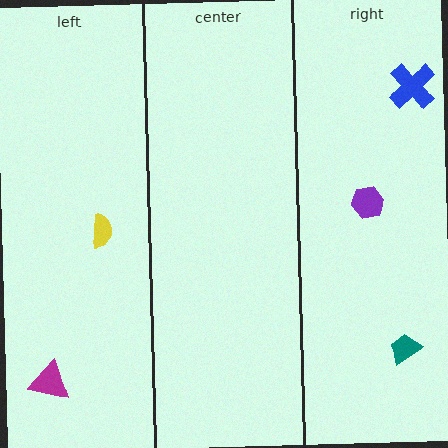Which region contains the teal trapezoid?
The right region.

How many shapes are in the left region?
2.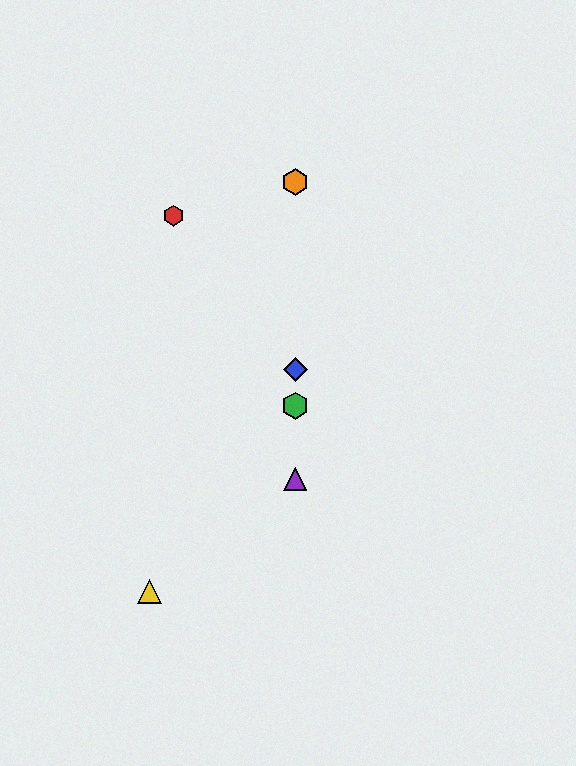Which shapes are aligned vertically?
The blue diamond, the green hexagon, the purple triangle, the orange hexagon are aligned vertically.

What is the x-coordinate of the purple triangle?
The purple triangle is at x≈295.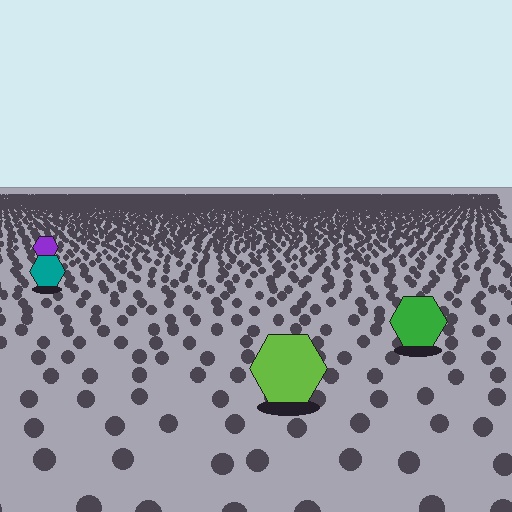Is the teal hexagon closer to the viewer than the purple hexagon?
Yes. The teal hexagon is closer — you can tell from the texture gradient: the ground texture is coarser near it.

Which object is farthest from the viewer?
The purple hexagon is farthest from the viewer. It appears smaller and the ground texture around it is denser.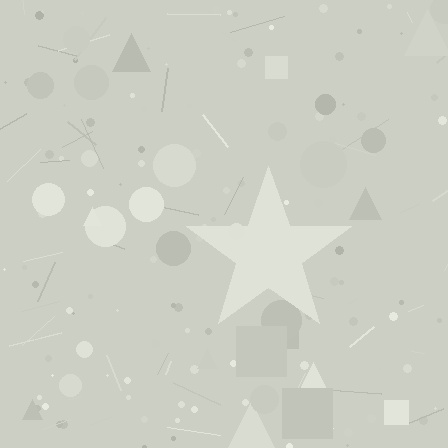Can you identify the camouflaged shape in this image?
The camouflaged shape is a star.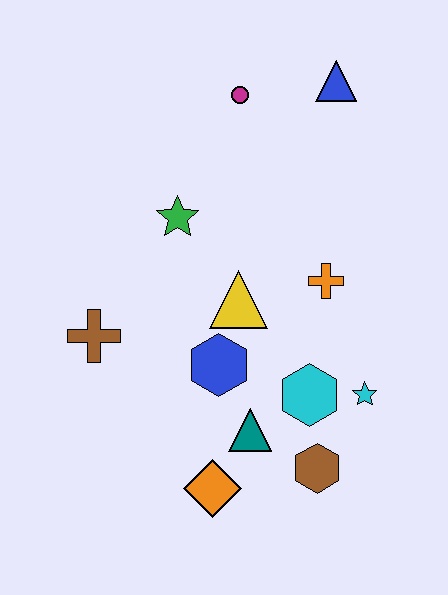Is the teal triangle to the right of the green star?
Yes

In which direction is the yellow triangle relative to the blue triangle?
The yellow triangle is below the blue triangle.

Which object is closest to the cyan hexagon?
The cyan star is closest to the cyan hexagon.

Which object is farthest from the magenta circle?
The orange diamond is farthest from the magenta circle.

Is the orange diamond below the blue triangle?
Yes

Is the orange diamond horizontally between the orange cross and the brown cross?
Yes